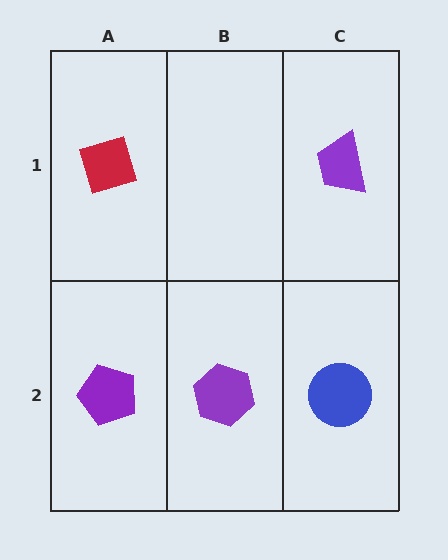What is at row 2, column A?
A purple pentagon.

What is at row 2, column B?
A purple hexagon.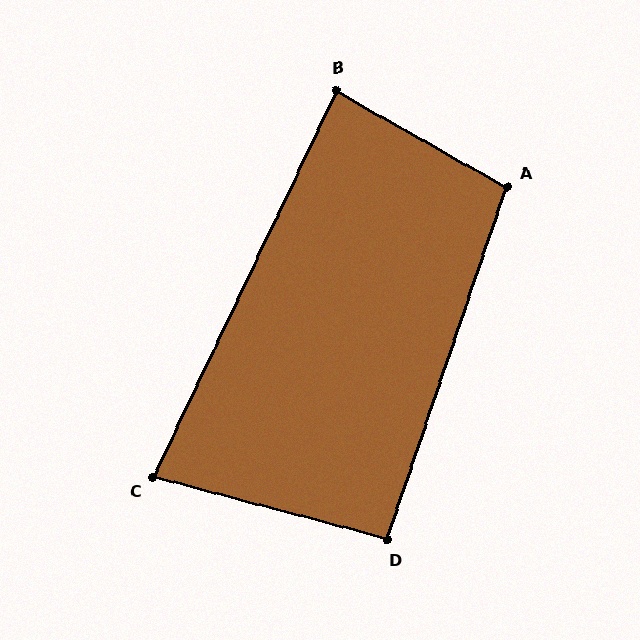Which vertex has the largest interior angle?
A, at approximately 101 degrees.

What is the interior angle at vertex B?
Approximately 86 degrees (approximately right).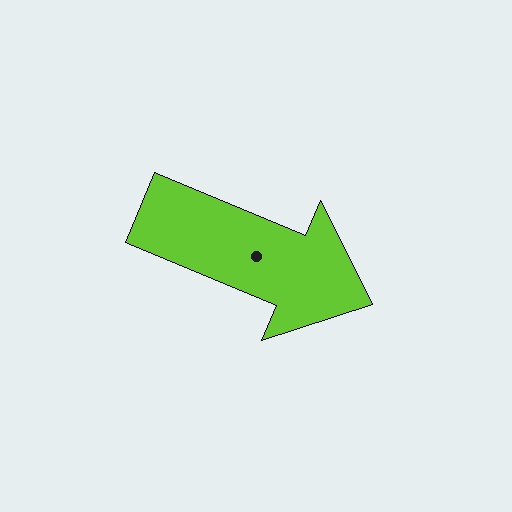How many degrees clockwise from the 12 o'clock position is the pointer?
Approximately 113 degrees.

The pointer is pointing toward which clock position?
Roughly 4 o'clock.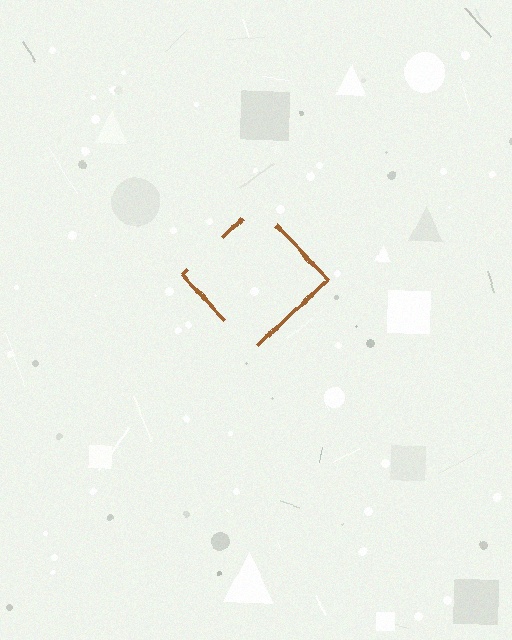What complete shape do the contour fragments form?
The contour fragments form a diamond.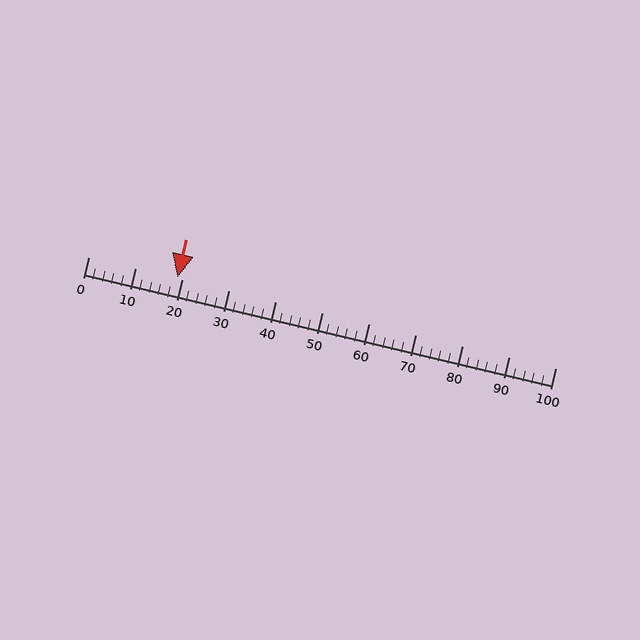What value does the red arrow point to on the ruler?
The red arrow points to approximately 19.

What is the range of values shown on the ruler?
The ruler shows values from 0 to 100.